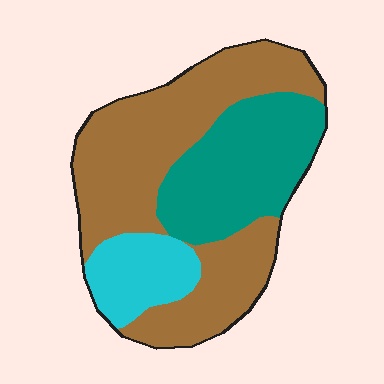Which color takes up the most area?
Brown, at roughly 55%.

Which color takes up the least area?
Cyan, at roughly 15%.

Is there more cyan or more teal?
Teal.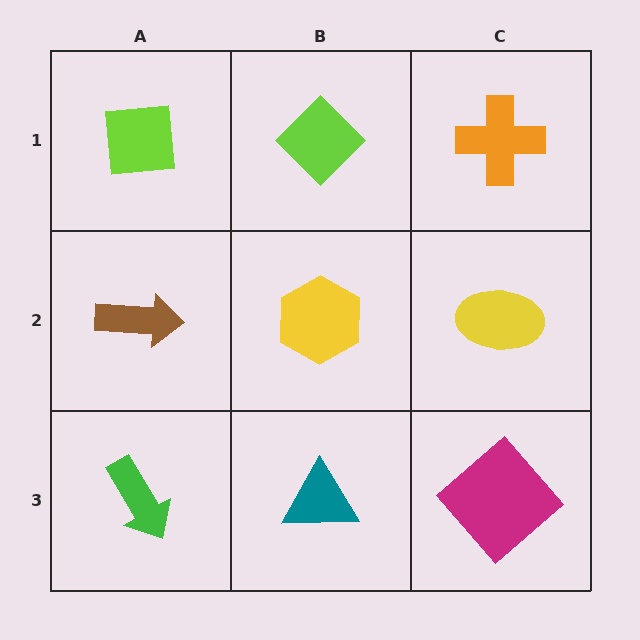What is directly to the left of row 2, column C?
A yellow hexagon.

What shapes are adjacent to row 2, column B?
A lime diamond (row 1, column B), a teal triangle (row 3, column B), a brown arrow (row 2, column A), a yellow ellipse (row 2, column C).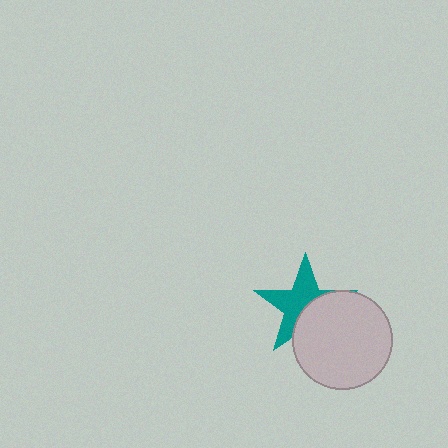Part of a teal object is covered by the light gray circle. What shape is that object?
It is a star.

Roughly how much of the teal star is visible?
About half of it is visible (roughly 57%).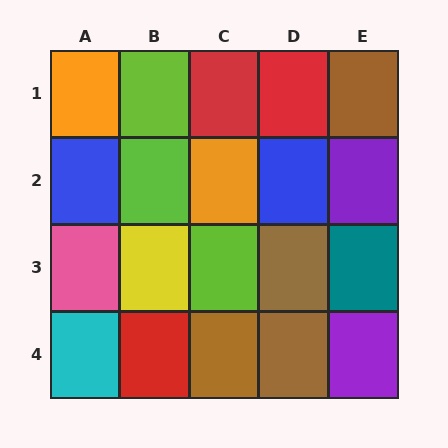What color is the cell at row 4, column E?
Purple.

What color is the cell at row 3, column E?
Teal.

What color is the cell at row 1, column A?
Orange.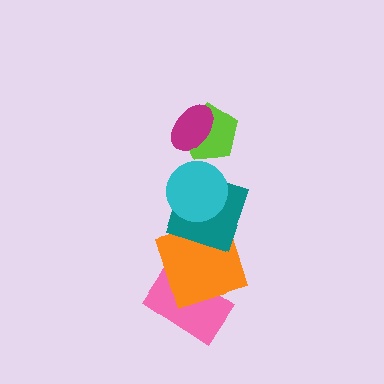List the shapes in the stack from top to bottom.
From top to bottom: the magenta ellipse, the lime pentagon, the cyan circle, the teal square, the orange square, the pink rectangle.